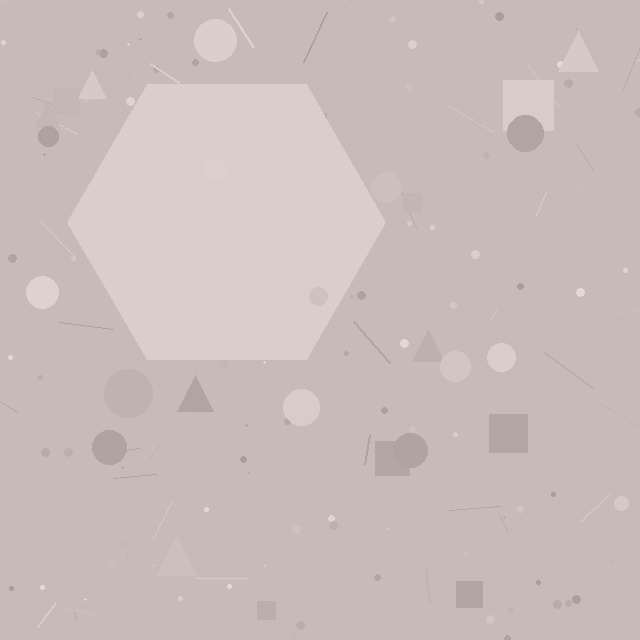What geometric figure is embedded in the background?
A hexagon is embedded in the background.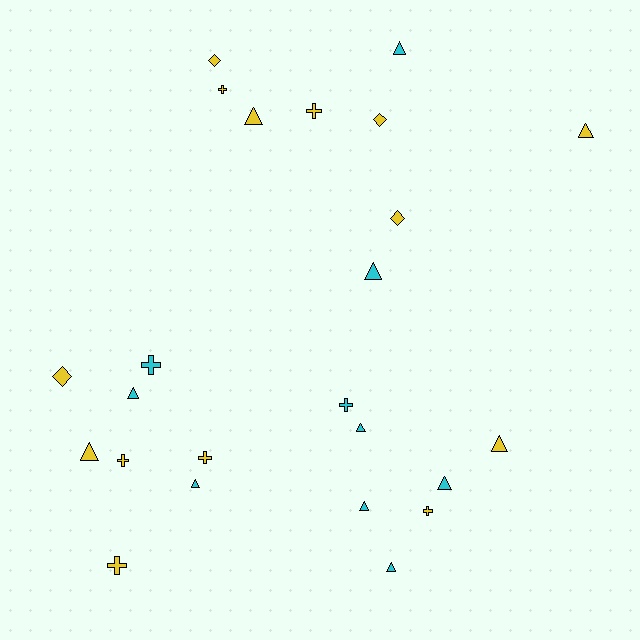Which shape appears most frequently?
Triangle, with 12 objects.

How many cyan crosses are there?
There are 2 cyan crosses.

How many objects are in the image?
There are 24 objects.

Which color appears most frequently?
Yellow, with 14 objects.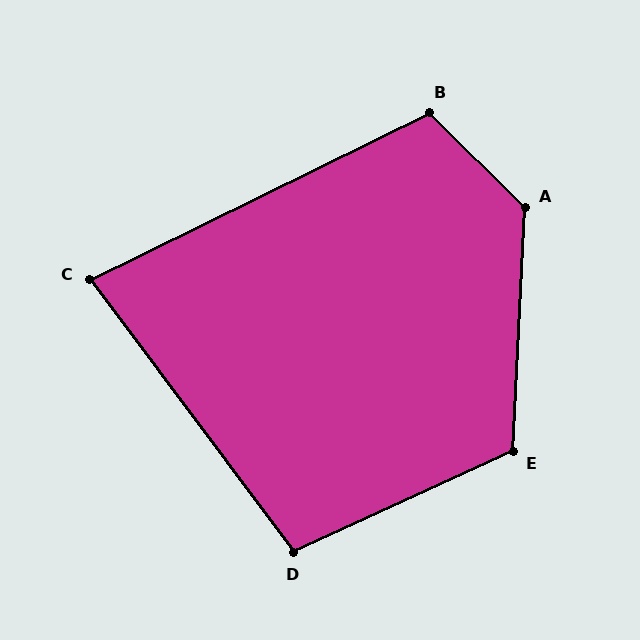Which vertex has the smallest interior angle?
C, at approximately 79 degrees.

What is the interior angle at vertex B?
Approximately 109 degrees (obtuse).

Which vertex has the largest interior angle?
A, at approximately 132 degrees.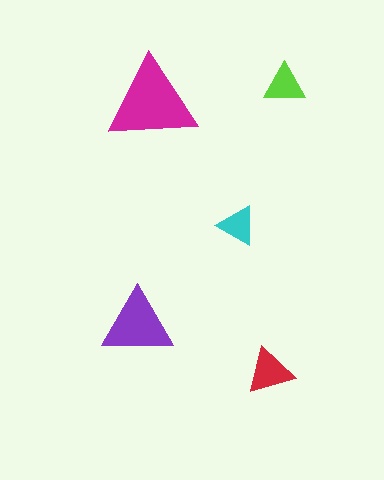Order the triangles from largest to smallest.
the magenta one, the purple one, the red one, the lime one, the cyan one.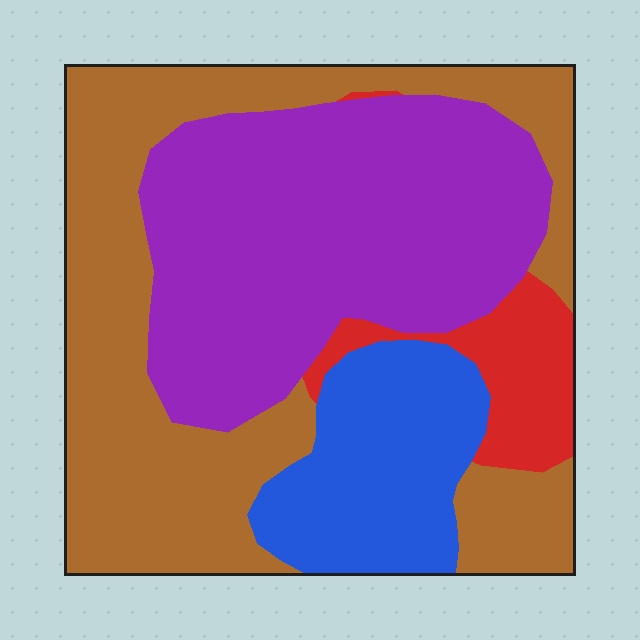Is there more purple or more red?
Purple.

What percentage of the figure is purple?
Purple takes up about three eighths (3/8) of the figure.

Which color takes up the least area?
Red, at roughly 10%.